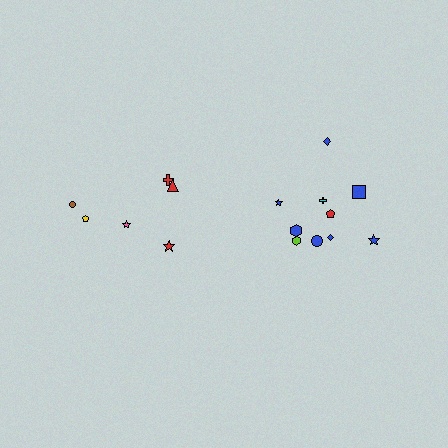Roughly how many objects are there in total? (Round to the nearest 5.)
Roughly 15 objects in total.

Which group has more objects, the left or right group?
The right group.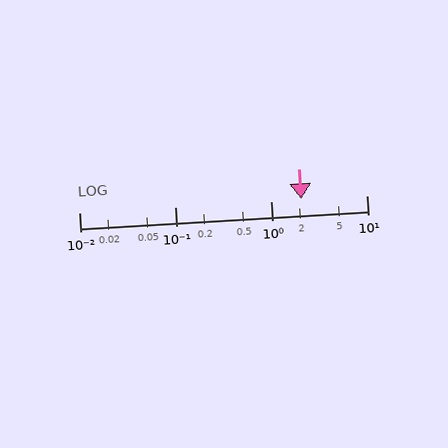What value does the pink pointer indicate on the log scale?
The pointer indicates approximately 2.1.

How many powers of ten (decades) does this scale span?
The scale spans 3 decades, from 0.01 to 10.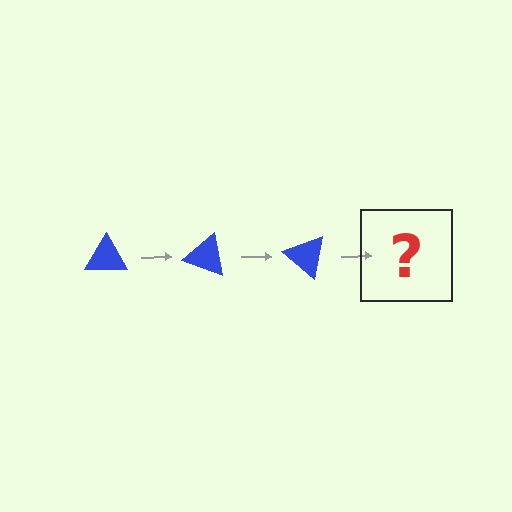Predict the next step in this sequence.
The next step is a blue triangle rotated 60 degrees.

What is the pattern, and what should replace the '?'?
The pattern is that the triangle rotates 20 degrees each step. The '?' should be a blue triangle rotated 60 degrees.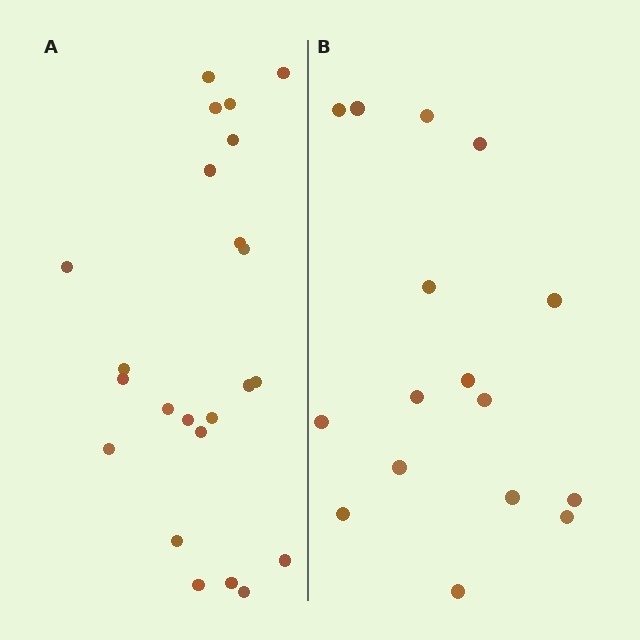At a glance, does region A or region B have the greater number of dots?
Region A (the left region) has more dots.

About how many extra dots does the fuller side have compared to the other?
Region A has roughly 8 or so more dots than region B.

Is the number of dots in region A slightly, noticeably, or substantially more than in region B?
Region A has noticeably more, but not dramatically so. The ratio is roughly 1.4 to 1.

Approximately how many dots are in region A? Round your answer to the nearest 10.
About 20 dots. (The exact count is 23, which rounds to 20.)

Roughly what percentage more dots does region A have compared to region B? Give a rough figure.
About 45% more.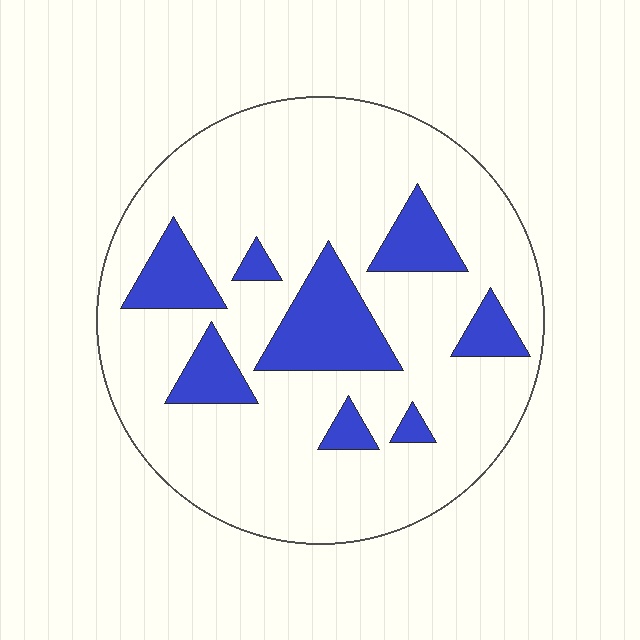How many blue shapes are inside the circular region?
8.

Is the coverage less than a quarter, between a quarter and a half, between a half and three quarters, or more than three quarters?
Less than a quarter.